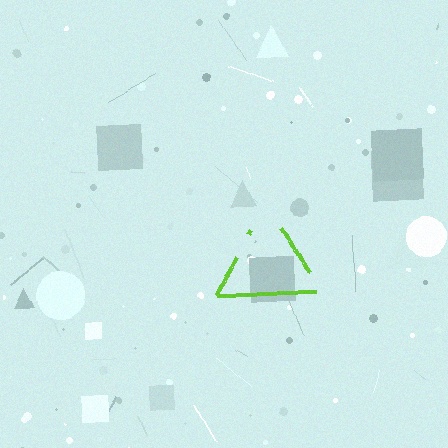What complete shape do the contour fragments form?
The contour fragments form a triangle.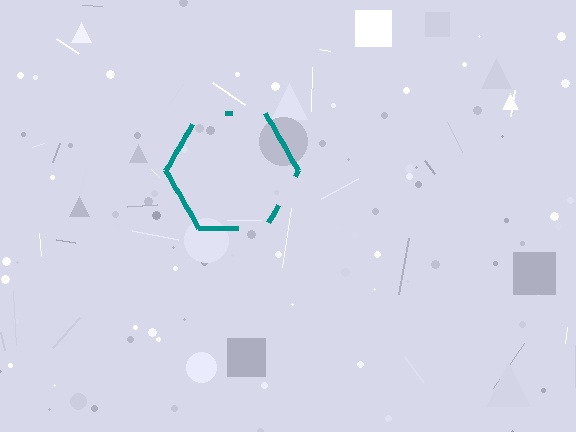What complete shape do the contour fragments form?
The contour fragments form a hexagon.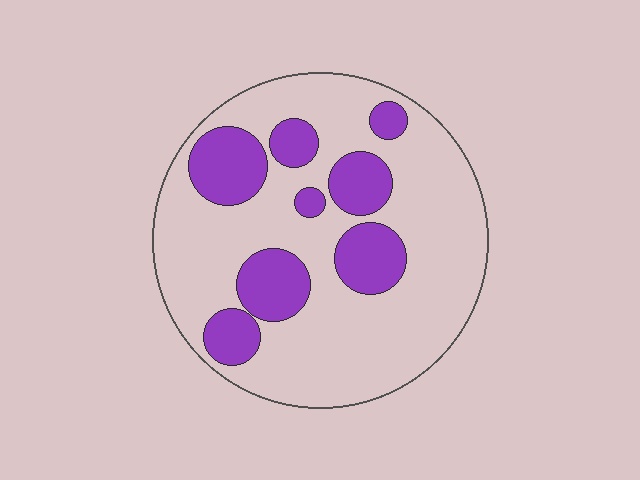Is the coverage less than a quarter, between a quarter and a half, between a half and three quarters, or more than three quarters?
Between a quarter and a half.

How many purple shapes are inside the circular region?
8.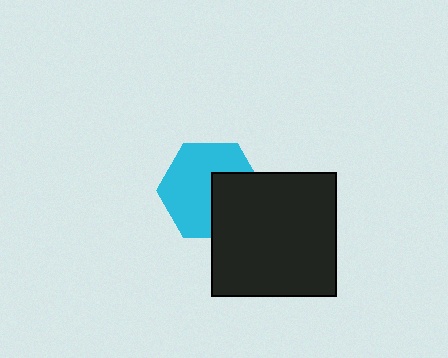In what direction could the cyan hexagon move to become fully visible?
The cyan hexagon could move toward the upper-left. That would shift it out from behind the black square entirely.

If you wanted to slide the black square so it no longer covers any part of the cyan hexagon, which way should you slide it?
Slide it toward the lower-right — that is the most direct way to separate the two shapes.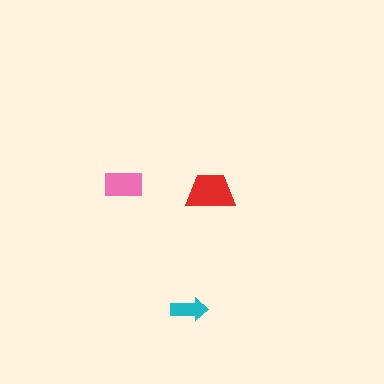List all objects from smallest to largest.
The cyan arrow, the pink rectangle, the red trapezoid.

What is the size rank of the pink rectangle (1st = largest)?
2nd.